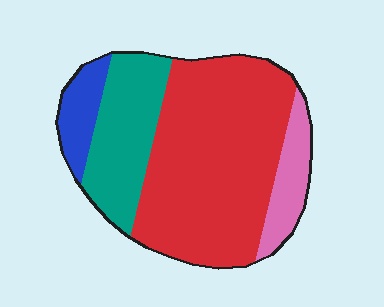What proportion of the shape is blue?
Blue takes up less than a quarter of the shape.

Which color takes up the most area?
Red, at roughly 60%.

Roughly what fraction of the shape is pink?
Pink takes up about one tenth (1/10) of the shape.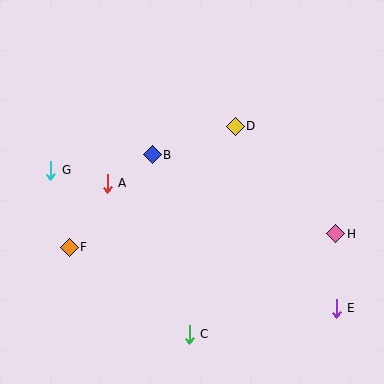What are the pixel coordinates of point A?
Point A is at (107, 183).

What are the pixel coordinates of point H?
Point H is at (336, 234).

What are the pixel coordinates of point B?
Point B is at (152, 155).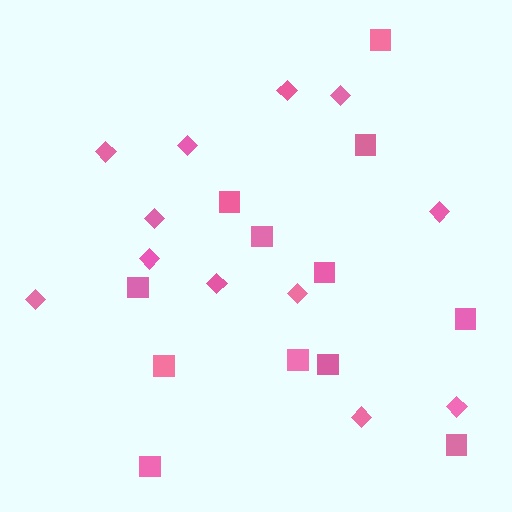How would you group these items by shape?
There are 2 groups: one group of diamonds (12) and one group of squares (12).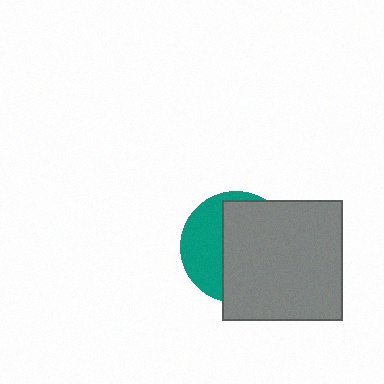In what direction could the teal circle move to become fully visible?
The teal circle could move left. That would shift it out from behind the gray square entirely.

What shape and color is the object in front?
The object in front is a gray square.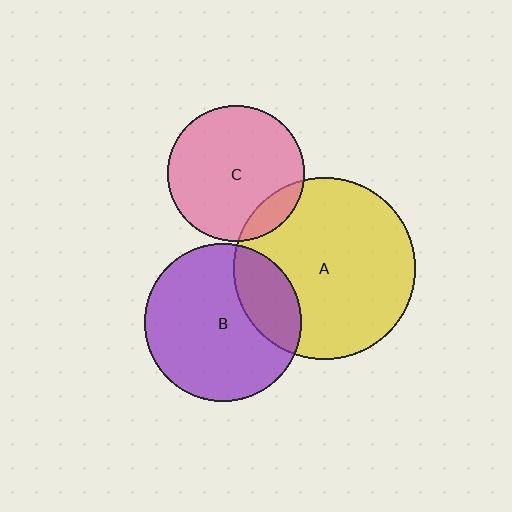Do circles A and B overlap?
Yes.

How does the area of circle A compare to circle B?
Approximately 1.3 times.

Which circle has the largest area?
Circle A (yellow).